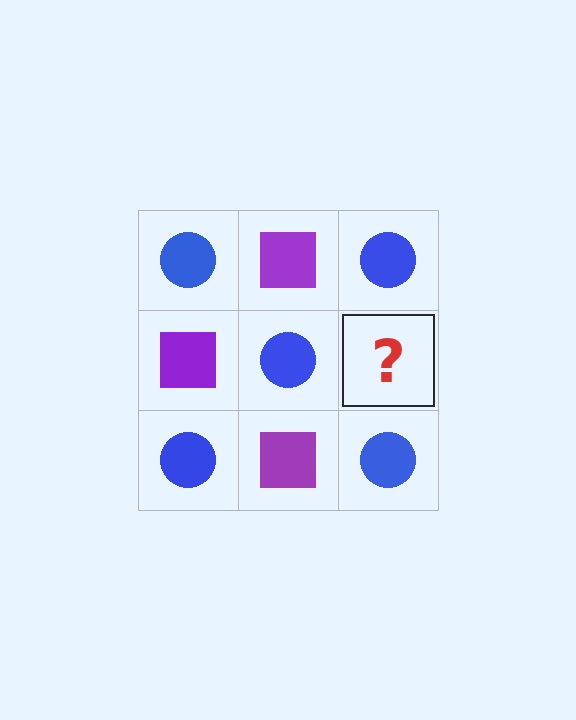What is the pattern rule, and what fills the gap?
The rule is that it alternates blue circle and purple square in a checkerboard pattern. The gap should be filled with a purple square.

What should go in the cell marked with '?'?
The missing cell should contain a purple square.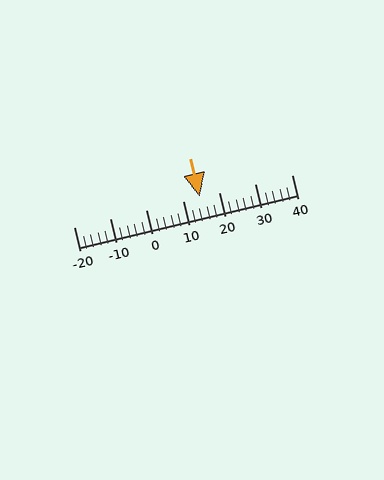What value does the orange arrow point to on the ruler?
The orange arrow points to approximately 15.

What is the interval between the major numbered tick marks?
The major tick marks are spaced 10 units apart.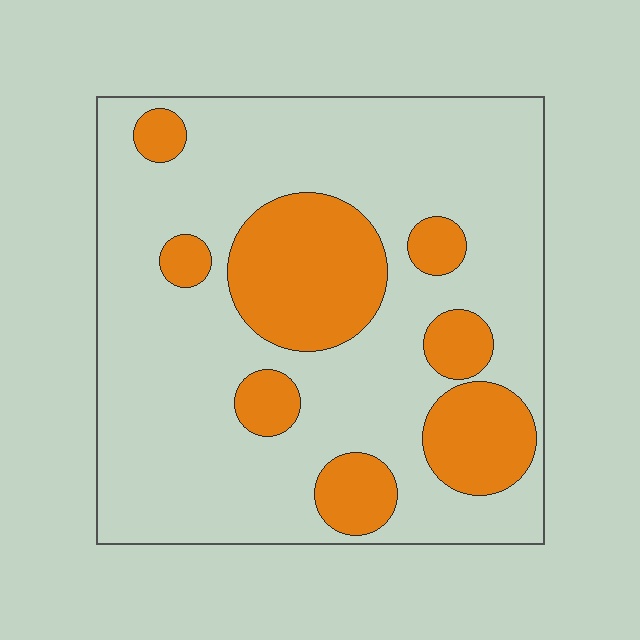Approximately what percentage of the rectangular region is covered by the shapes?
Approximately 25%.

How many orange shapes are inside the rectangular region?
8.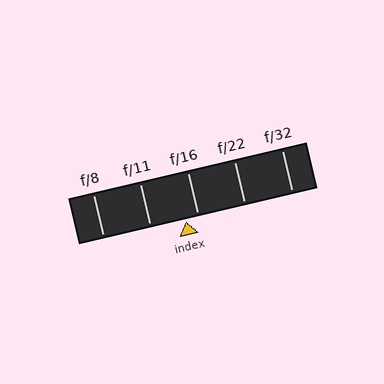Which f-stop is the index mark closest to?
The index mark is closest to f/16.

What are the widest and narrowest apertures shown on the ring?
The widest aperture shown is f/8 and the narrowest is f/32.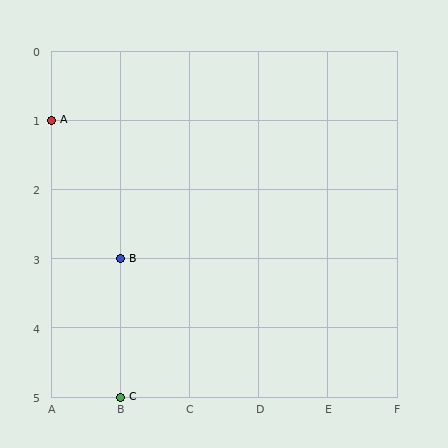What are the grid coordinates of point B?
Point B is at grid coordinates (B, 3).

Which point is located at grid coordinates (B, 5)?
Point C is at (B, 5).